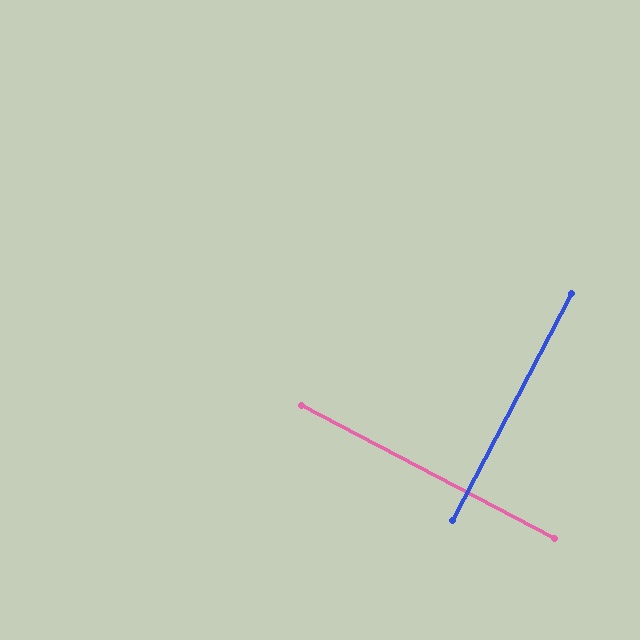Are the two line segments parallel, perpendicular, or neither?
Perpendicular — they meet at approximately 90°.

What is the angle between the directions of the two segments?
Approximately 90 degrees.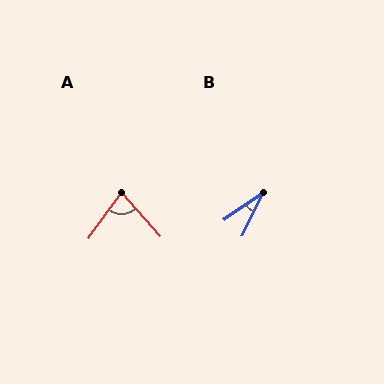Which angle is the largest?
A, at approximately 77 degrees.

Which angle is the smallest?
B, at approximately 28 degrees.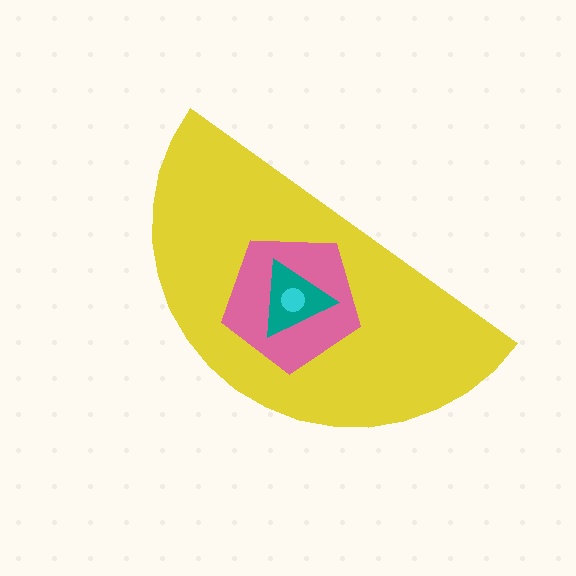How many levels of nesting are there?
4.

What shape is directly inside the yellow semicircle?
The pink pentagon.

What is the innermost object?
The cyan circle.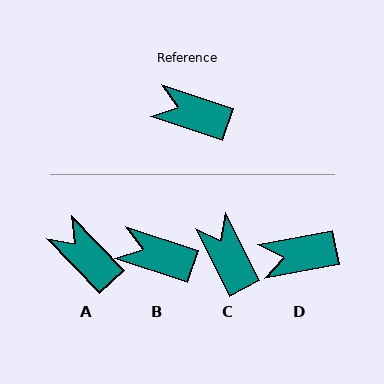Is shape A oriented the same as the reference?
No, it is off by about 27 degrees.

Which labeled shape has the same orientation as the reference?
B.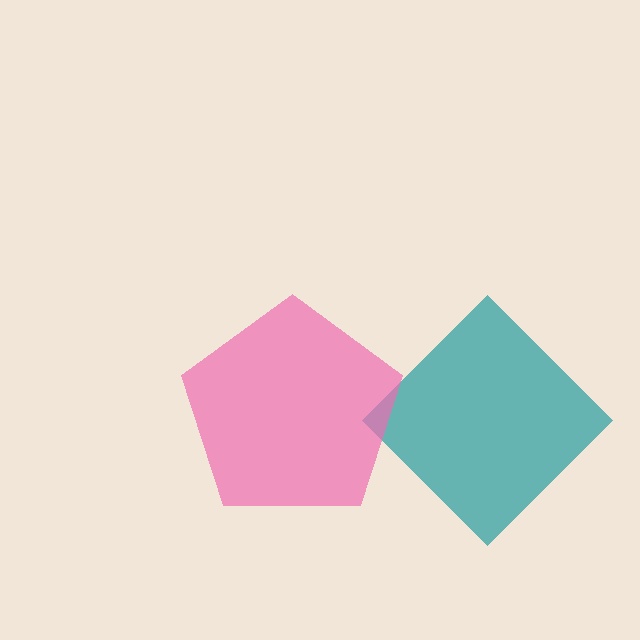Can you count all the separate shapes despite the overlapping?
Yes, there are 2 separate shapes.